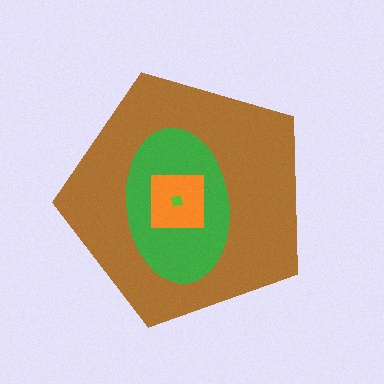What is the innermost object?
The lime square.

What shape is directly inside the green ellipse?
The orange square.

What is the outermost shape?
The brown pentagon.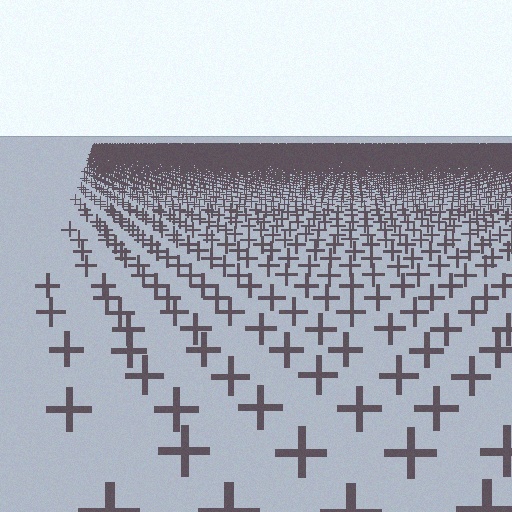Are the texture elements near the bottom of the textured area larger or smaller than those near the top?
Larger. Near the bottom, elements are closer to the viewer and appear at a bigger on-screen size.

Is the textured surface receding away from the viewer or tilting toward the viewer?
The surface is receding away from the viewer. Texture elements get smaller and denser toward the top.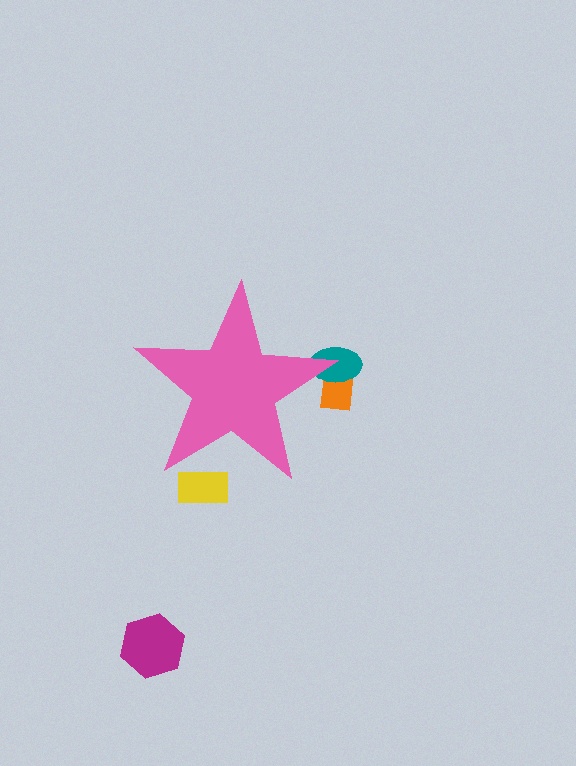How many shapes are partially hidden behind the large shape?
3 shapes are partially hidden.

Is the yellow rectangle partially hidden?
Yes, the yellow rectangle is partially hidden behind the pink star.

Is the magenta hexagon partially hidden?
No, the magenta hexagon is fully visible.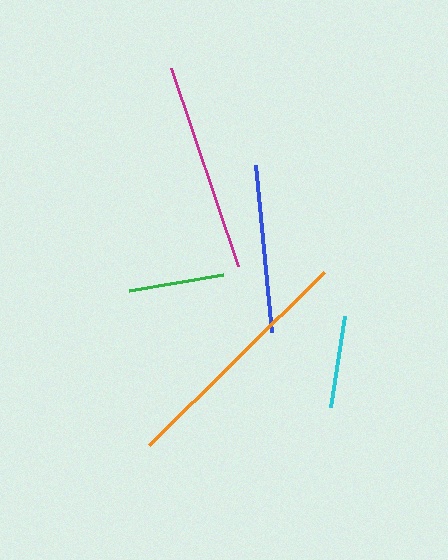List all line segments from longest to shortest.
From longest to shortest: orange, magenta, blue, green, cyan.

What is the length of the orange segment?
The orange segment is approximately 246 pixels long.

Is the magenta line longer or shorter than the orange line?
The orange line is longer than the magenta line.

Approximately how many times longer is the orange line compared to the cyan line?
The orange line is approximately 2.7 times the length of the cyan line.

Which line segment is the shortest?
The cyan line is the shortest at approximately 92 pixels.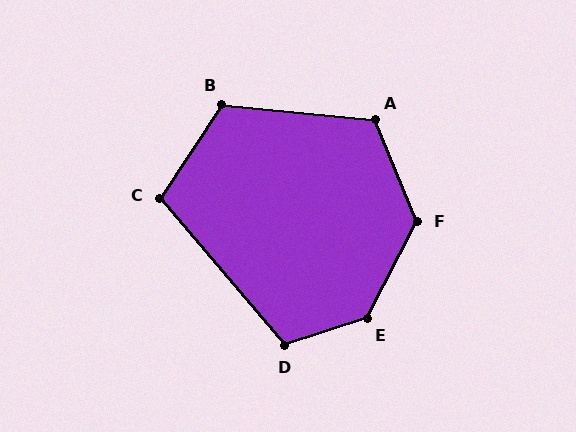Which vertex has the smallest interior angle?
C, at approximately 106 degrees.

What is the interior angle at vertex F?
Approximately 130 degrees (obtuse).